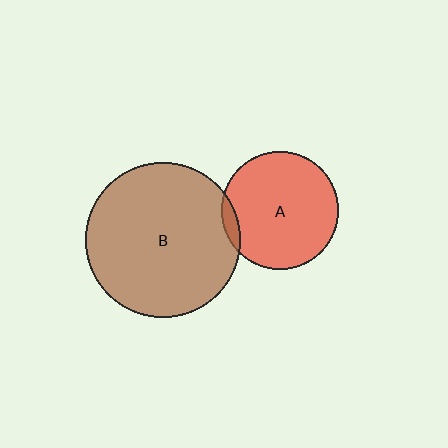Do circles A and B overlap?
Yes.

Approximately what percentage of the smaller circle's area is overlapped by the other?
Approximately 5%.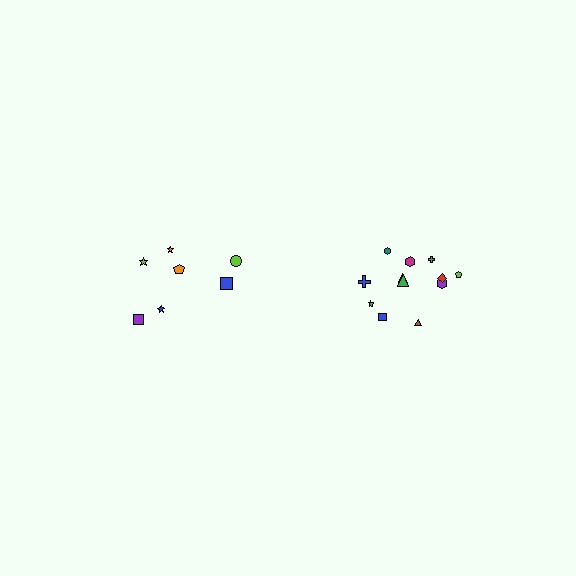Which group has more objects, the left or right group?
The right group.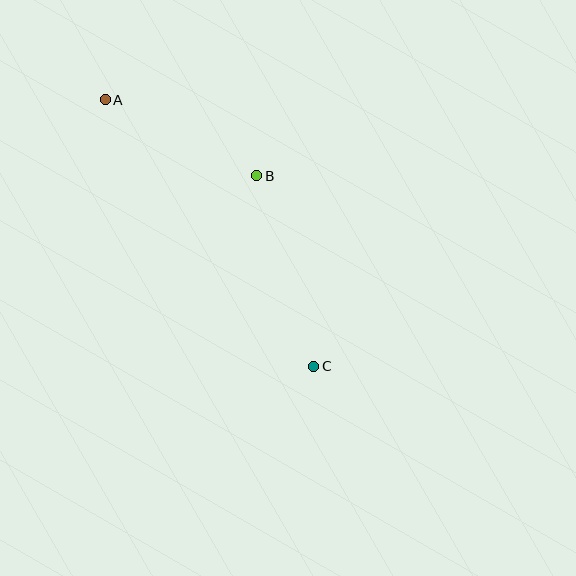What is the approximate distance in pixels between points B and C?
The distance between B and C is approximately 199 pixels.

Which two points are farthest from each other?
Points A and C are farthest from each other.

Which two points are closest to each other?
Points A and B are closest to each other.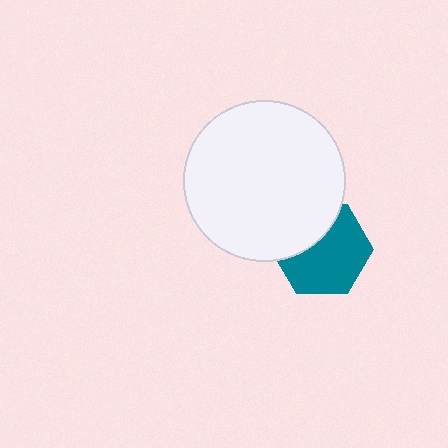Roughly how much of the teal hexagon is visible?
Most of it is visible (roughly 66%).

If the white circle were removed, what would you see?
You would see the complete teal hexagon.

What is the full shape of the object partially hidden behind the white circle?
The partially hidden object is a teal hexagon.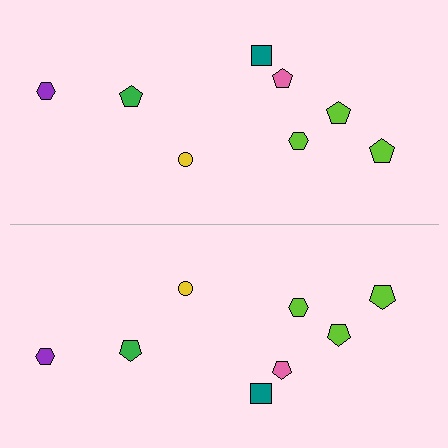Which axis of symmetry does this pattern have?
The pattern has a horizontal axis of symmetry running through the center of the image.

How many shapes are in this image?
There are 16 shapes in this image.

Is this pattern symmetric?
Yes, this pattern has bilateral (reflection) symmetry.